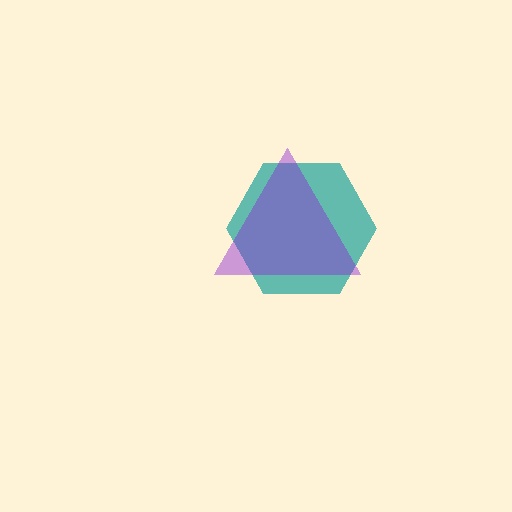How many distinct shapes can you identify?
There are 2 distinct shapes: a teal hexagon, a purple triangle.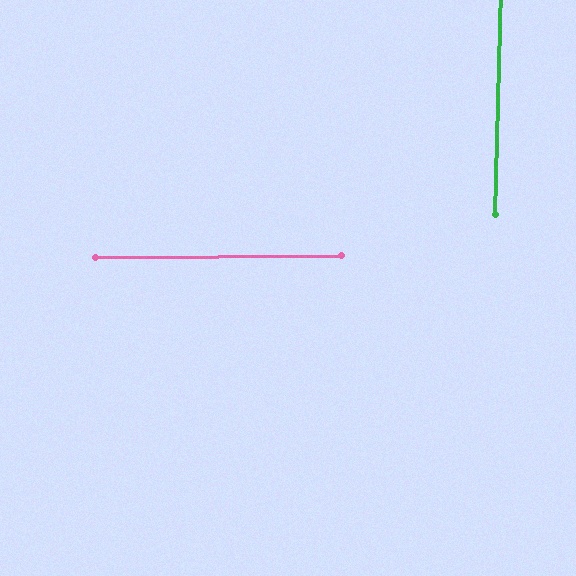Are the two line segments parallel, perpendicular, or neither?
Perpendicular — they meet at approximately 88°.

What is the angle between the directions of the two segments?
Approximately 88 degrees.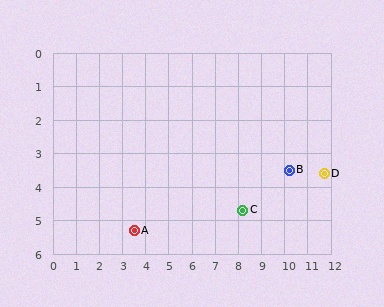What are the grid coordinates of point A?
Point A is at approximately (3.5, 5.3).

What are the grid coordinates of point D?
Point D is at approximately (11.7, 3.6).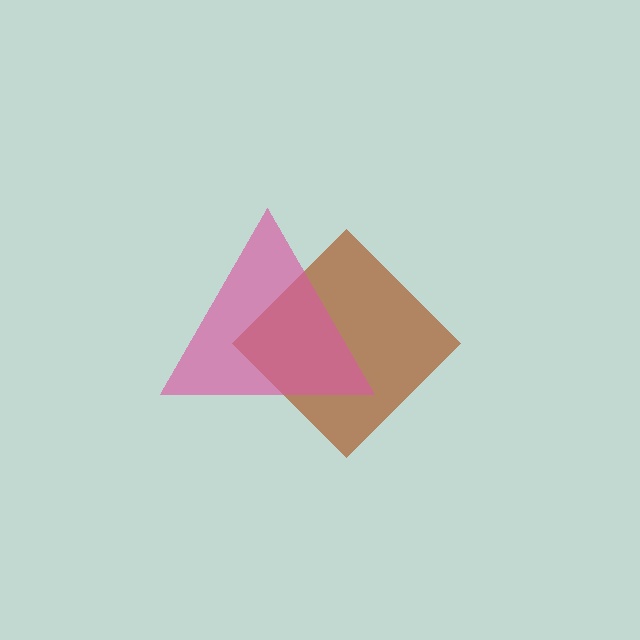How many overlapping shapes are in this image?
There are 2 overlapping shapes in the image.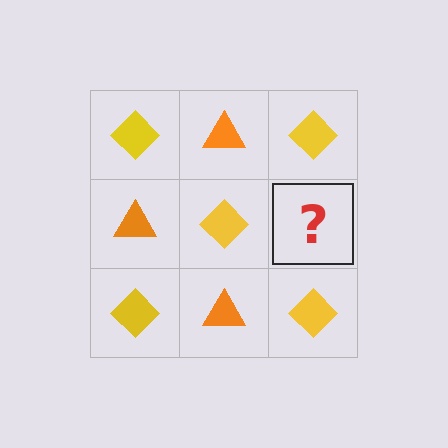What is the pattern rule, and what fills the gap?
The rule is that it alternates yellow diamond and orange triangle in a checkerboard pattern. The gap should be filled with an orange triangle.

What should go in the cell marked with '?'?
The missing cell should contain an orange triangle.